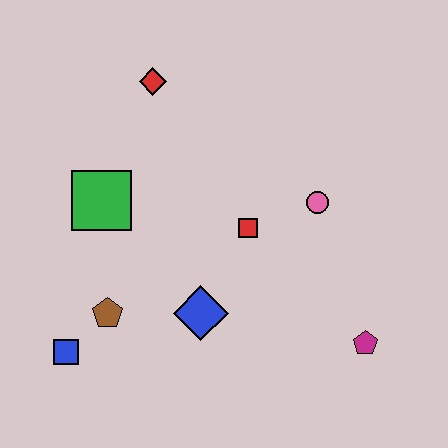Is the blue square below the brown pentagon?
Yes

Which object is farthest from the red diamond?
The magenta pentagon is farthest from the red diamond.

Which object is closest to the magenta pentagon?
The pink circle is closest to the magenta pentagon.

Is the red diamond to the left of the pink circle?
Yes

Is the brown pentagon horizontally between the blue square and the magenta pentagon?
Yes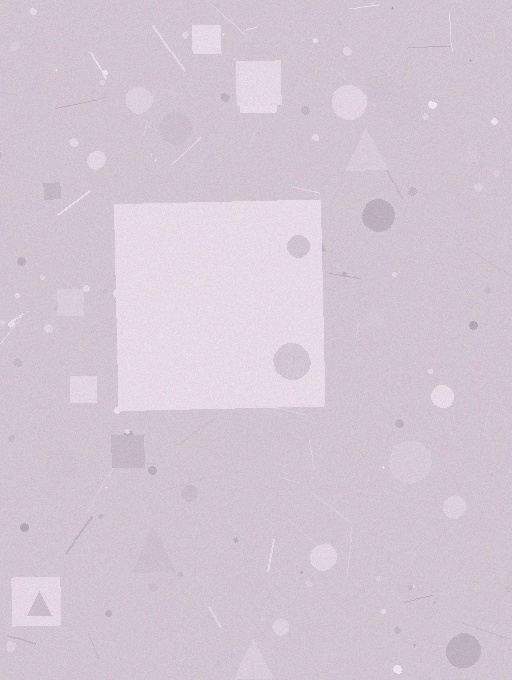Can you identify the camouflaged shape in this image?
The camouflaged shape is a square.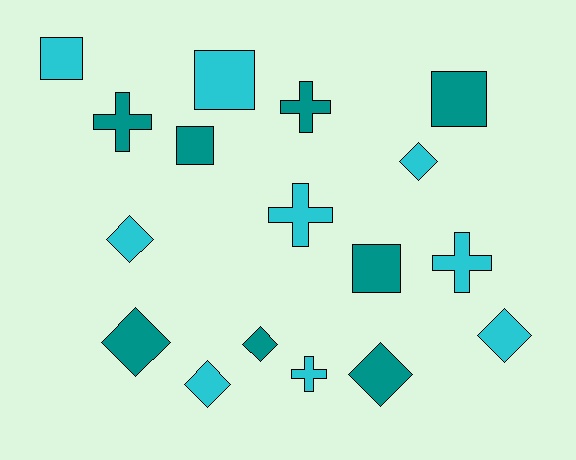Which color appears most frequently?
Cyan, with 9 objects.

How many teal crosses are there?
There are 2 teal crosses.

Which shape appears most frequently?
Diamond, with 7 objects.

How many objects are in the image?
There are 17 objects.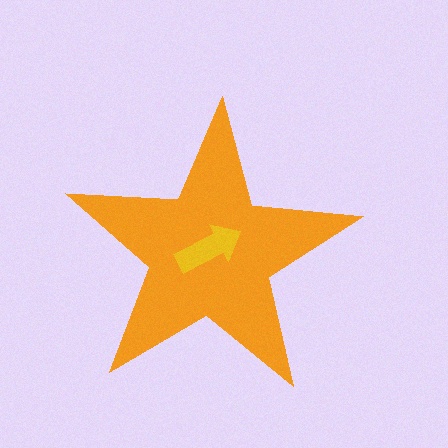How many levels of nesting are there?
2.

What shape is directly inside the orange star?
The yellow arrow.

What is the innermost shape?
The yellow arrow.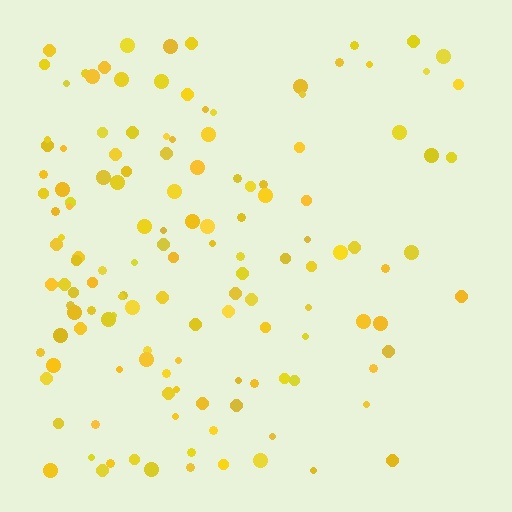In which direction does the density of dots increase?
From right to left, with the left side densest.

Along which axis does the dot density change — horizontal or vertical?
Horizontal.